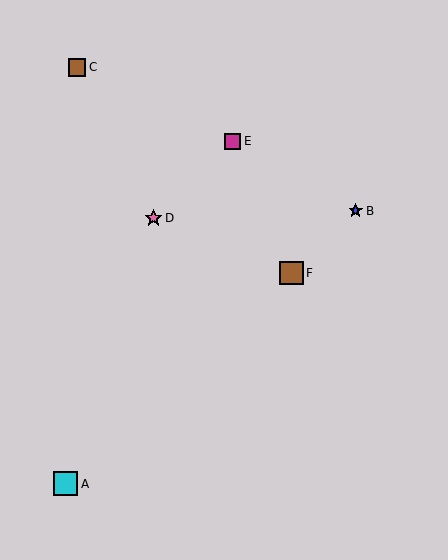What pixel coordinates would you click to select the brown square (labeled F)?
Click at (292, 273) to select the brown square F.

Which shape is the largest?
The cyan square (labeled A) is the largest.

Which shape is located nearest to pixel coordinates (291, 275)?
The brown square (labeled F) at (292, 273) is nearest to that location.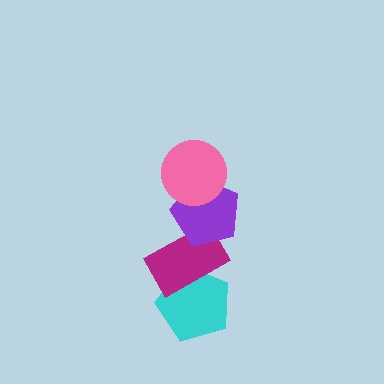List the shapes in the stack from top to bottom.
From top to bottom: the pink circle, the purple pentagon, the magenta rectangle, the cyan pentagon.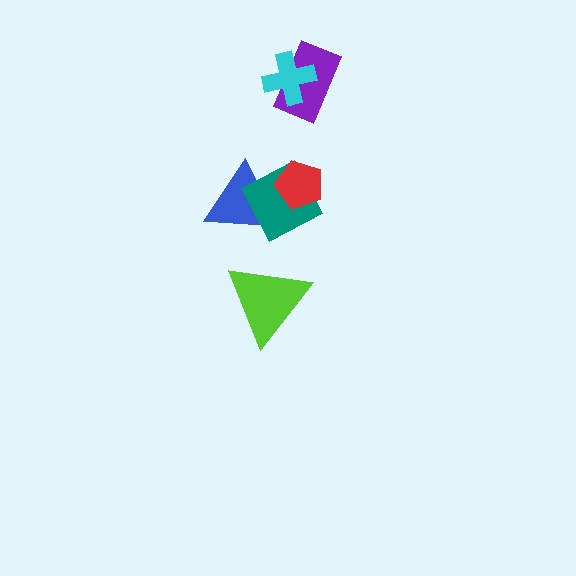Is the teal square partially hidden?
Yes, it is partially covered by another shape.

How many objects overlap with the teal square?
2 objects overlap with the teal square.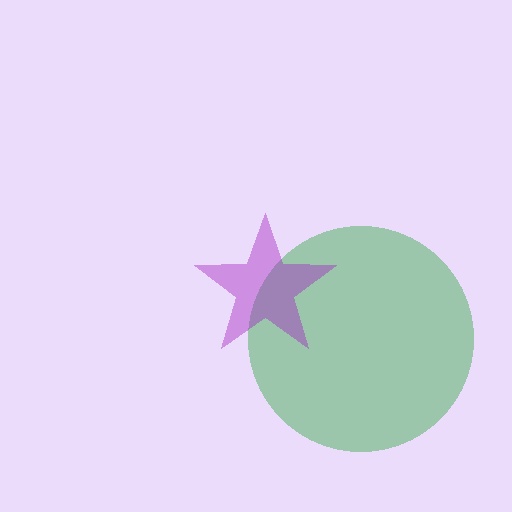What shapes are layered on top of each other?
The layered shapes are: a green circle, a purple star.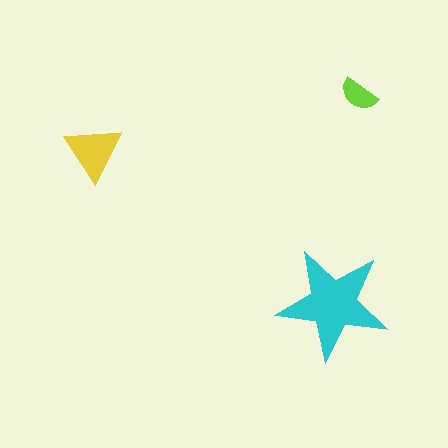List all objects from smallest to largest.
The lime semicircle, the yellow triangle, the cyan star.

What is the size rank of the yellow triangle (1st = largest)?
2nd.